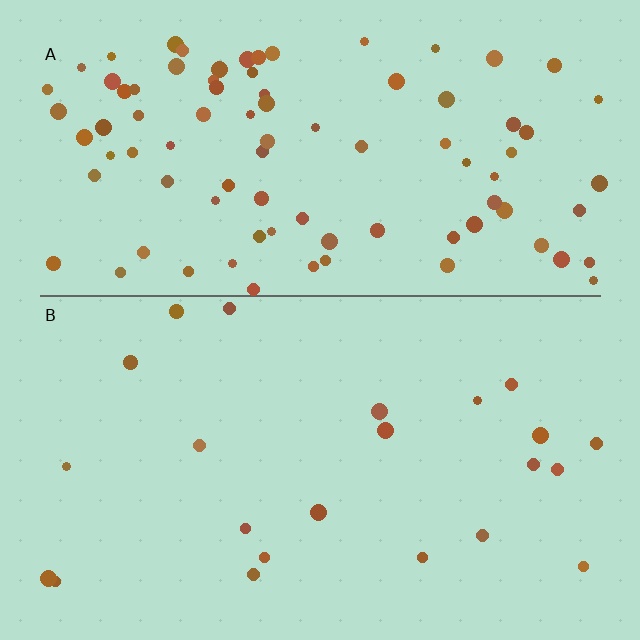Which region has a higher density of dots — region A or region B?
A (the top).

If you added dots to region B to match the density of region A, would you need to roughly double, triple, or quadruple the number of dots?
Approximately quadruple.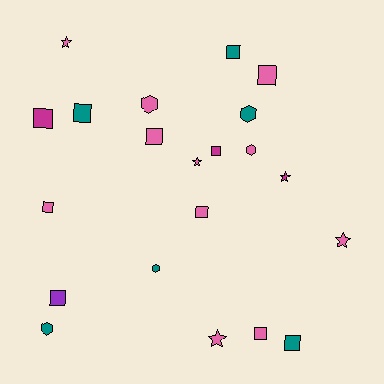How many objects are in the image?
There are 21 objects.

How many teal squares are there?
There are 3 teal squares.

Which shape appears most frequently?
Square, with 11 objects.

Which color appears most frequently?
Pink, with 11 objects.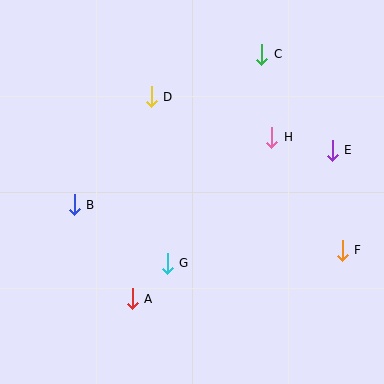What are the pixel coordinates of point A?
Point A is at (132, 299).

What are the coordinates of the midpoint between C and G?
The midpoint between C and G is at (215, 159).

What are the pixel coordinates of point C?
Point C is at (262, 54).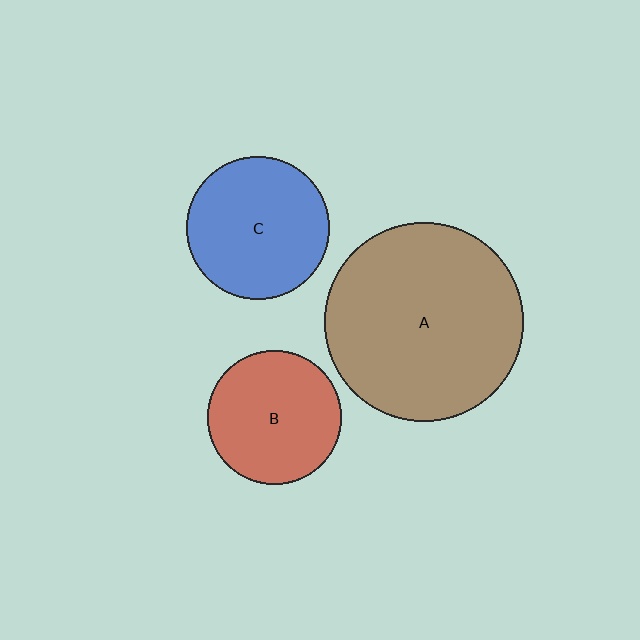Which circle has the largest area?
Circle A (brown).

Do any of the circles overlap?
No, none of the circles overlap.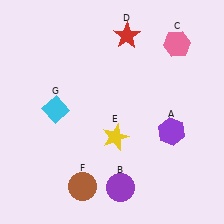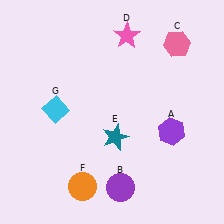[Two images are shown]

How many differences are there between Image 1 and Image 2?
There are 3 differences between the two images.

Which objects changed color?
D changed from red to pink. E changed from yellow to teal. F changed from brown to orange.